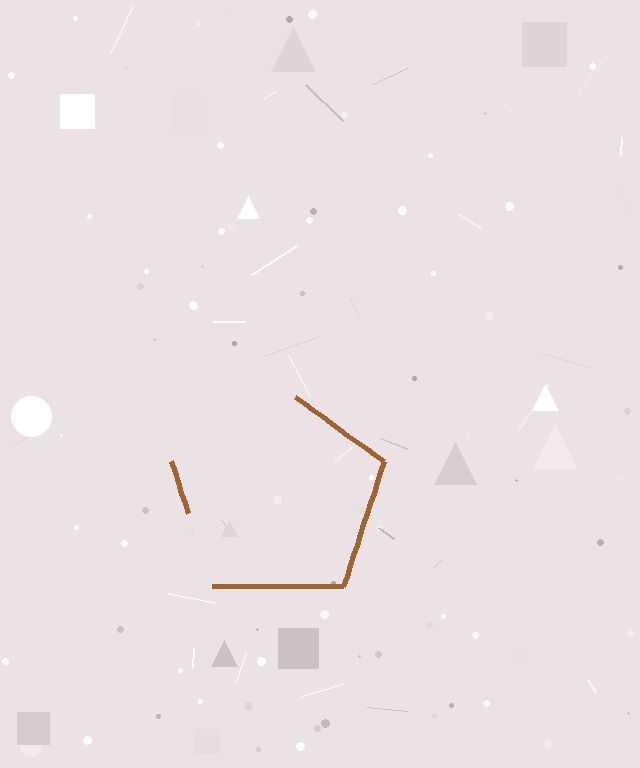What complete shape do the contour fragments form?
The contour fragments form a pentagon.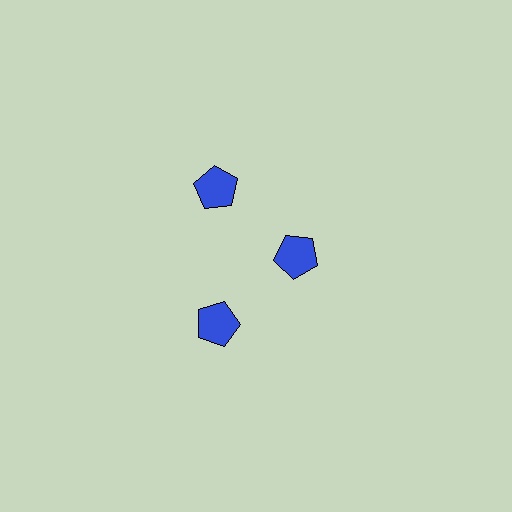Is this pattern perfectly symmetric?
No. The 3 blue pentagons are arranged in a ring, but one element near the 3 o'clock position is pulled inward toward the center, breaking the 3-fold rotational symmetry.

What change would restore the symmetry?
The symmetry would be restored by moving it outward, back onto the ring so that all 3 pentagons sit at equal angles and equal distance from the center.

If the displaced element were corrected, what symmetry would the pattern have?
It would have 3-fold rotational symmetry — the pattern would map onto itself every 120 degrees.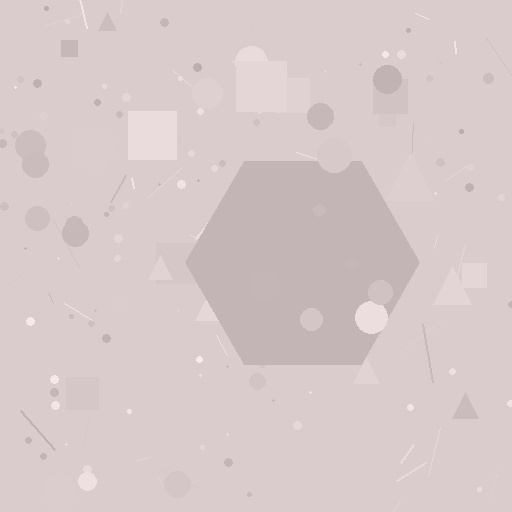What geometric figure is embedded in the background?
A hexagon is embedded in the background.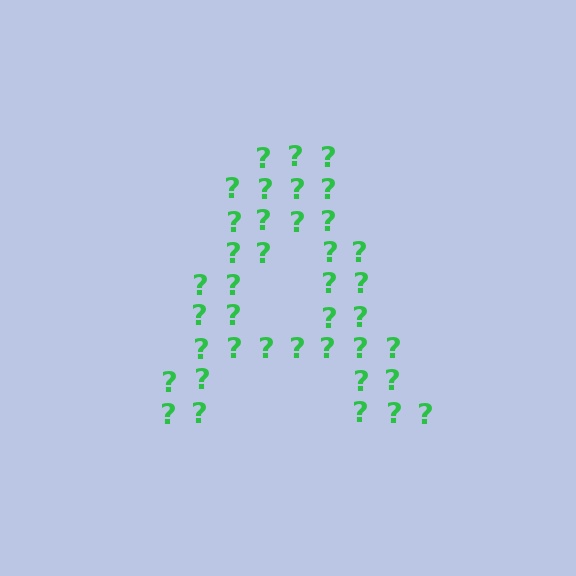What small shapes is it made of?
It is made of small question marks.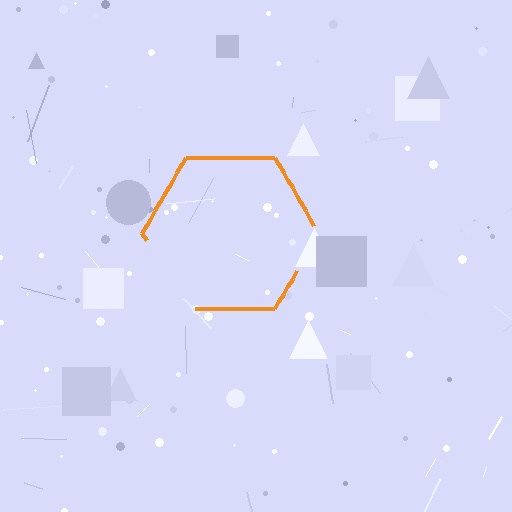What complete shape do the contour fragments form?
The contour fragments form a hexagon.